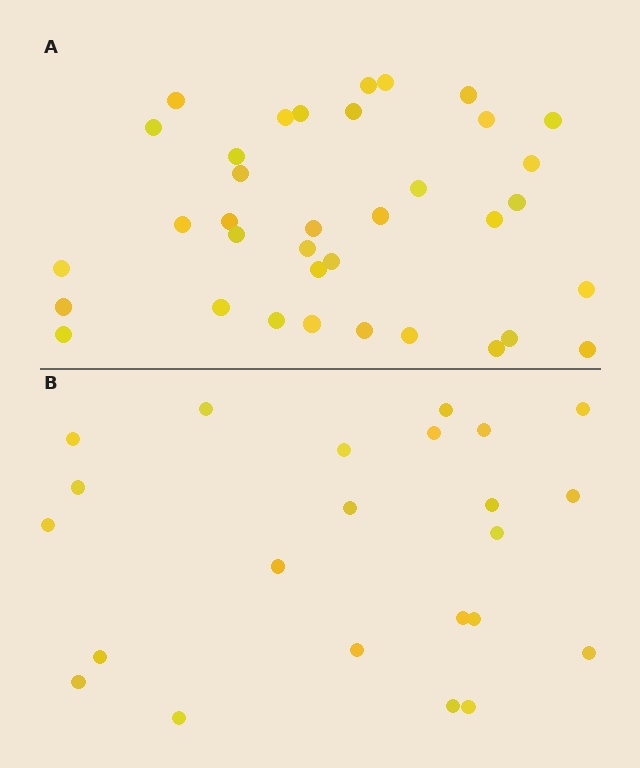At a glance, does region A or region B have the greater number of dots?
Region A (the top region) has more dots.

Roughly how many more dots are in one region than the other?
Region A has approximately 15 more dots than region B.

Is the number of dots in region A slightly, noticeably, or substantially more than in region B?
Region A has substantially more. The ratio is roughly 1.6 to 1.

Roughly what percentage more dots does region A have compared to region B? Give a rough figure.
About 55% more.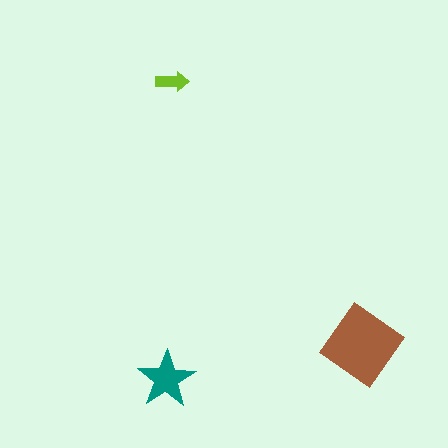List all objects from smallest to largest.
The lime arrow, the teal star, the brown diamond.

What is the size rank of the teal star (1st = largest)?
2nd.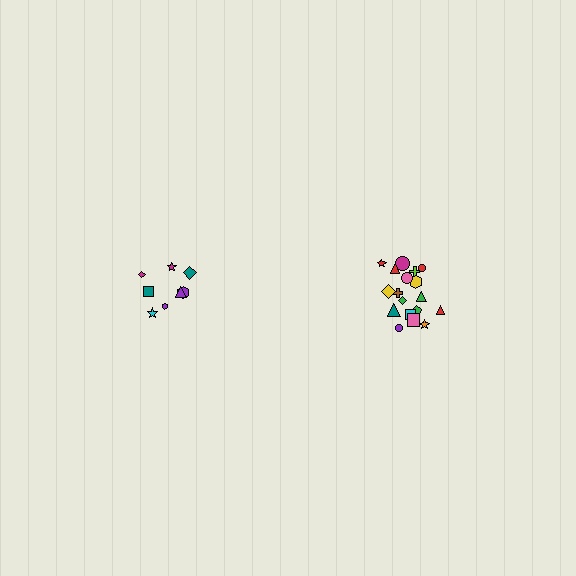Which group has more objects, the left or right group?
The right group.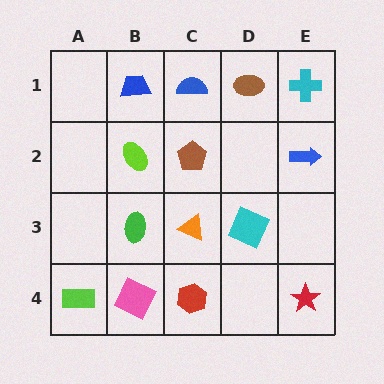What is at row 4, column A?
A lime rectangle.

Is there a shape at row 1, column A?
No, that cell is empty.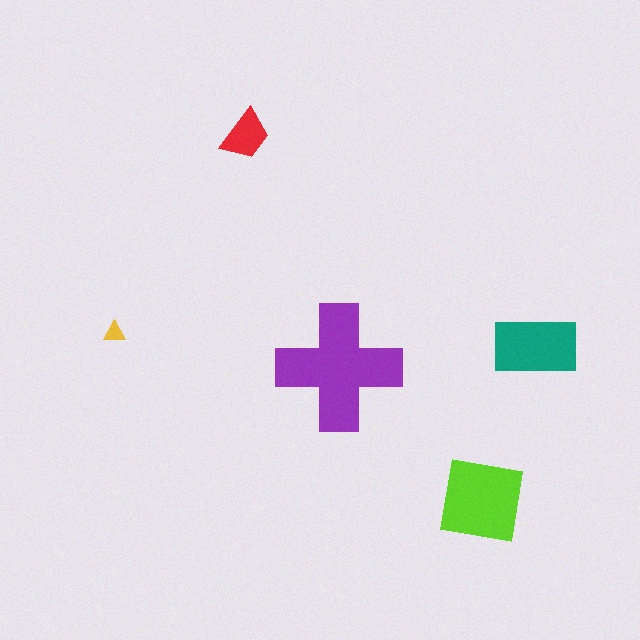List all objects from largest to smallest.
The purple cross, the lime square, the teal rectangle, the red trapezoid, the yellow triangle.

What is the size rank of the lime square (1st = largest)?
2nd.